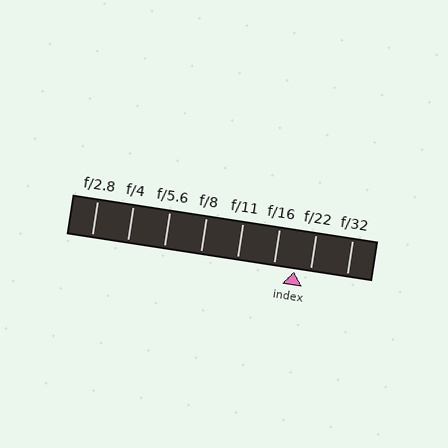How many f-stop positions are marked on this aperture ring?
There are 8 f-stop positions marked.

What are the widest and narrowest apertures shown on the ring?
The widest aperture shown is f/2.8 and the narrowest is f/32.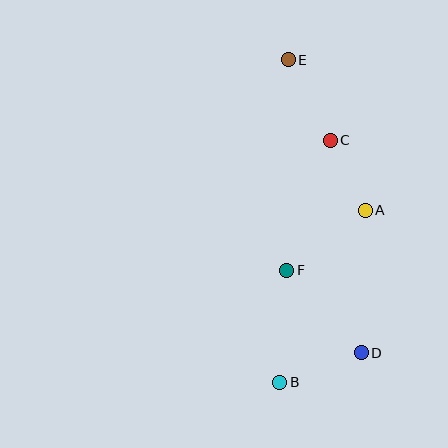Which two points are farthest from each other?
Points B and E are farthest from each other.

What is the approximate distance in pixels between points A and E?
The distance between A and E is approximately 169 pixels.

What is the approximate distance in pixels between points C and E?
The distance between C and E is approximately 91 pixels.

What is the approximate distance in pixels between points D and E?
The distance between D and E is approximately 302 pixels.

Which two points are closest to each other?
Points A and C are closest to each other.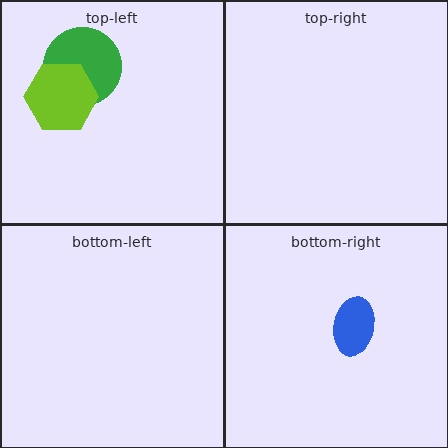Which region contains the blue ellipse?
The bottom-right region.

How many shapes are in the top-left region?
2.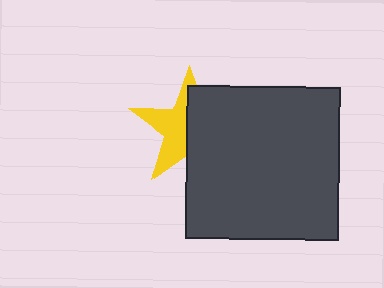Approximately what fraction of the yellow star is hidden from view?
Roughly 53% of the yellow star is hidden behind the dark gray square.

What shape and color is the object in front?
The object in front is a dark gray square.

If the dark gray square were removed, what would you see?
You would see the complete yellow star.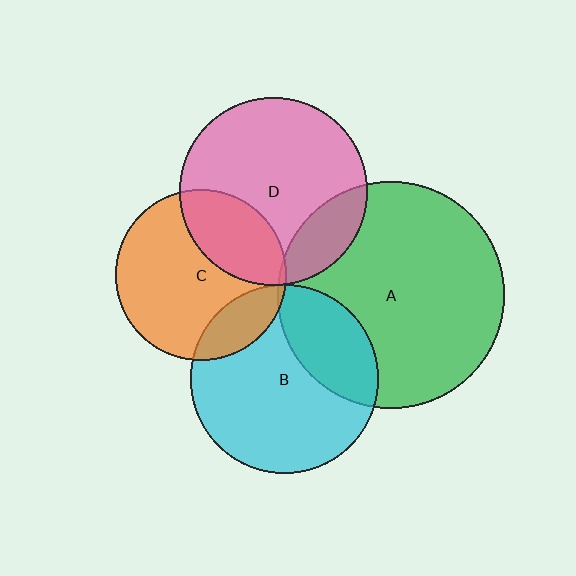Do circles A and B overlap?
Yes.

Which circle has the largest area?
Circle A (green).